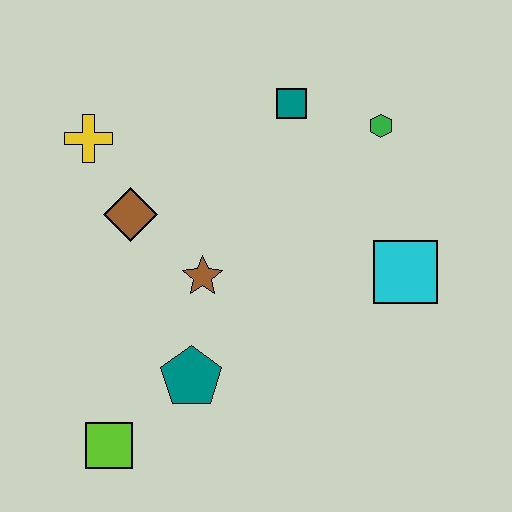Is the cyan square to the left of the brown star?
No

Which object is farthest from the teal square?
The lime square is farthest from the teal square.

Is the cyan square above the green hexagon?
No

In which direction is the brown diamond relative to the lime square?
The brown diamond is above the lime square.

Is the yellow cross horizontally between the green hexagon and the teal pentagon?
No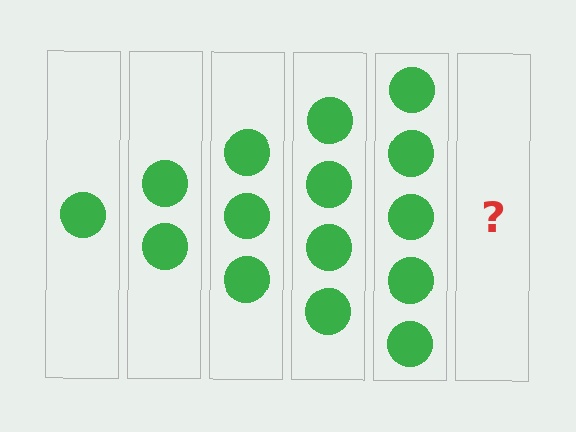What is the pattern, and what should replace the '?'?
The pattern is that each step adds one more circle. The '?' should be 6 circles.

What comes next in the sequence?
The next element should be 6 circles.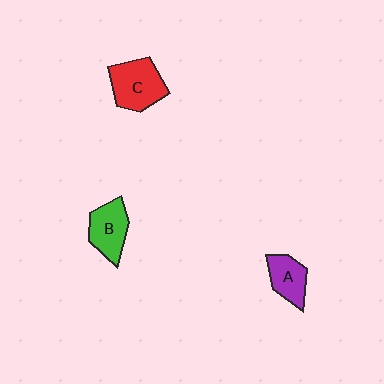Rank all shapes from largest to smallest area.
From largest to smallest: C (red), B (green), A (purple).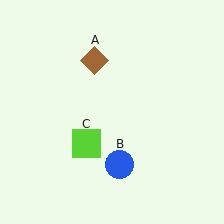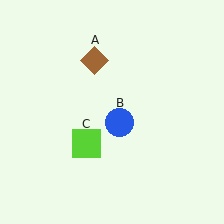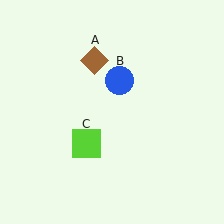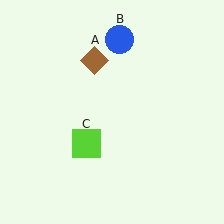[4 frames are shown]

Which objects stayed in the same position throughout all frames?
Brown diamond (object A) and lime square (object C) remained stationary.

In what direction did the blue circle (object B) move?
The blue circle (object B) moved up.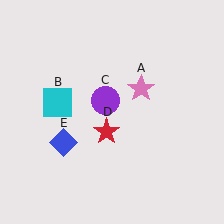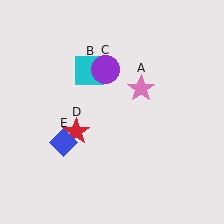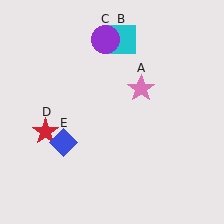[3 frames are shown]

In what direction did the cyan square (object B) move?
The cyan square (object B) moved up and to the right.